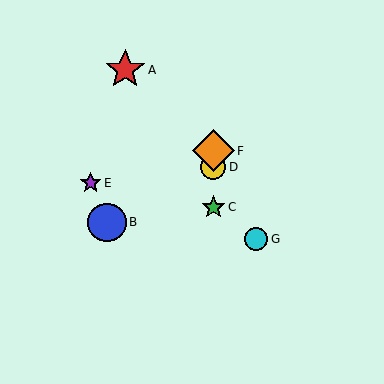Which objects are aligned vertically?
Objects C, D, F are aligned vertically.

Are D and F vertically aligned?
Yes, both are at x≈213.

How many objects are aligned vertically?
3 objects (C, D, F) are aligned vertically.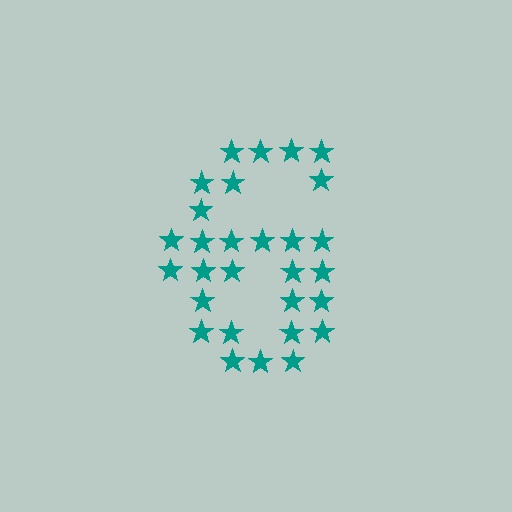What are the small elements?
The small elements are stars.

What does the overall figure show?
The overall figure shows the digit 6.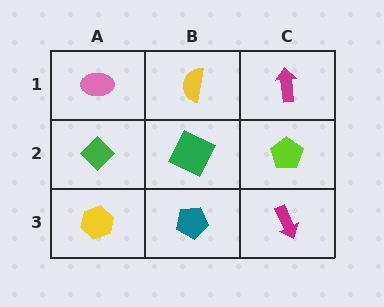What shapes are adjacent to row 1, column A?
A green diamond (row 2, column A), a yellow semicircle (row 1, column B).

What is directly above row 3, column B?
A green square.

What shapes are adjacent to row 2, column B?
A yellow semicircle (row 1, column B), a teal pentagon (row 3, column B), a green diamond (row 2, column A), a lime pentagon (row 2, column C).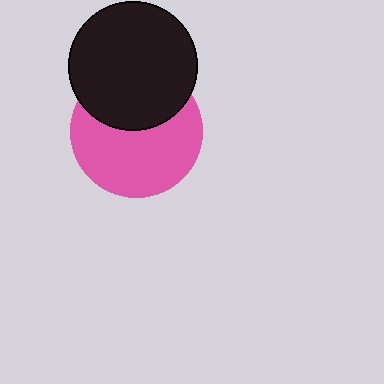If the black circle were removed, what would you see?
You would see the complete pink circle.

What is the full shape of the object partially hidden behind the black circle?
The partially hidden object is a pink circle.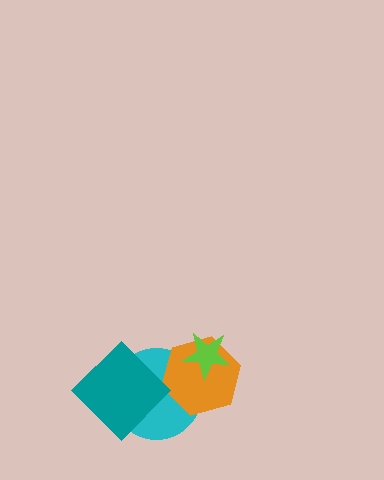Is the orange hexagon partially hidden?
Yes, it is partially covered by another shape.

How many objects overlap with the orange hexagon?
2 objects overlap with the orange hexagon.